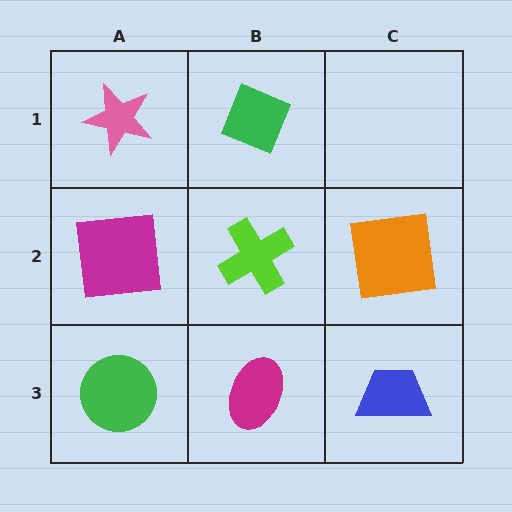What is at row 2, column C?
An orange square.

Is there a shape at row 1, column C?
No, that cell is empty.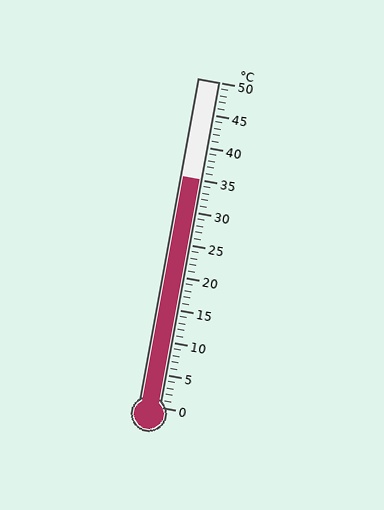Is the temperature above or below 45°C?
The temperature is below 45°C.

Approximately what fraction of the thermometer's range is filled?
The thermometer is filled to approximately 70% of its range.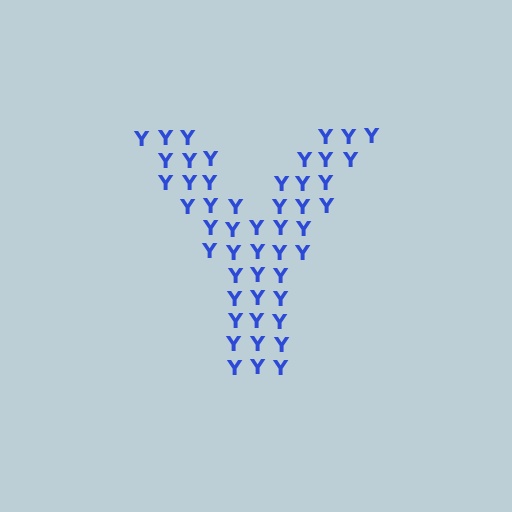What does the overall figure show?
The overall figure shows the letter Y.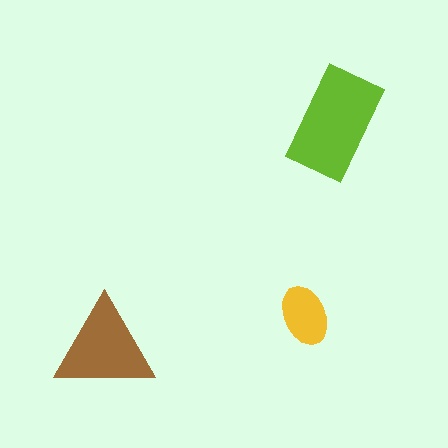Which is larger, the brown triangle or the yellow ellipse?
The brown triangle.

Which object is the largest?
The lime rectangle.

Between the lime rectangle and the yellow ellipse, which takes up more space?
The lime rectangle.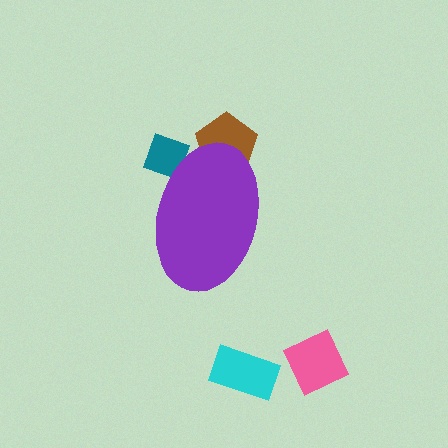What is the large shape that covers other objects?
A purple ellipse.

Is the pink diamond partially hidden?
No, the pink diamond is fully visible.